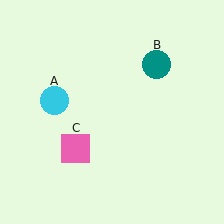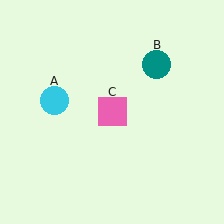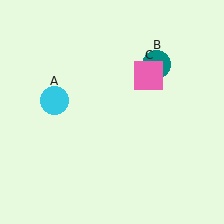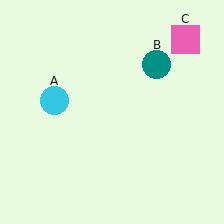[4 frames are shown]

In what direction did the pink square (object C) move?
The pink square (object C) moved up and to the right.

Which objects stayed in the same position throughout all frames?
Cyan circle (object A) and teal circle (object B) remained stationary.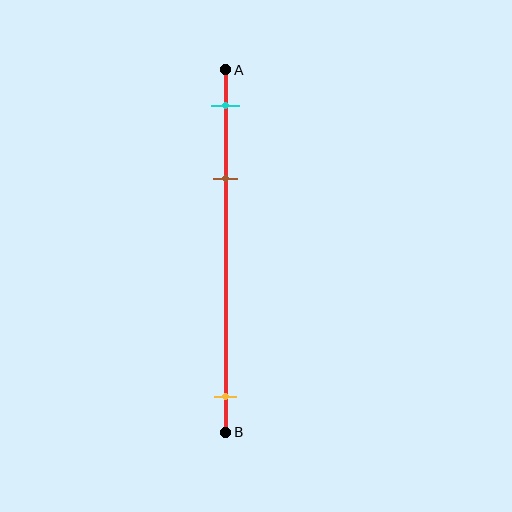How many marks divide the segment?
There are 3 marks dividing the segment.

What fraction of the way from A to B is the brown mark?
The brown mark is approximately 30% (0.3) of the way from A to B.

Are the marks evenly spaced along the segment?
No, the marks are not evenly spaced.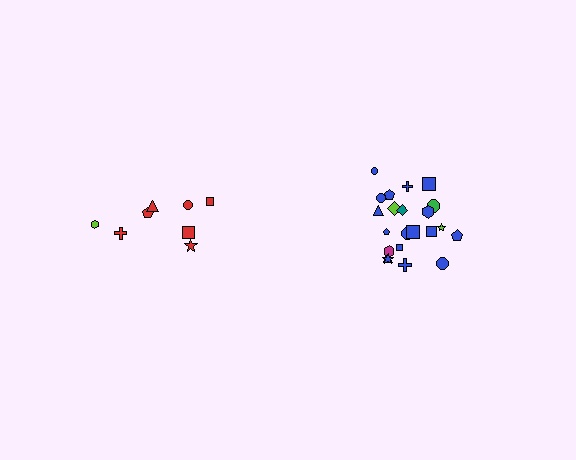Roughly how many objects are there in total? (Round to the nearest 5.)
Roughly 30 objects in total.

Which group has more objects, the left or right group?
The right group.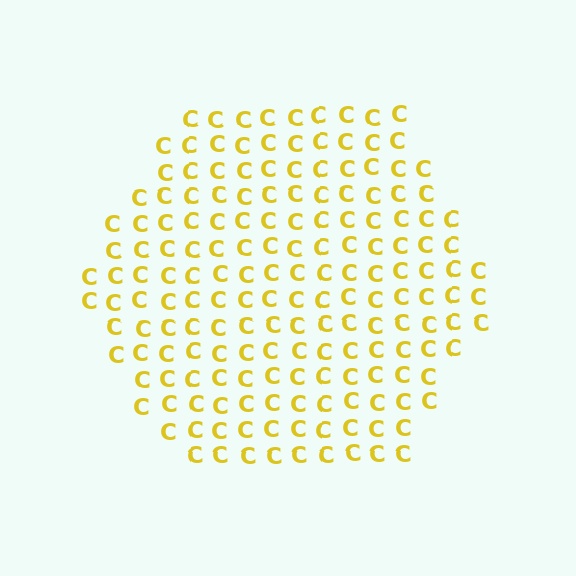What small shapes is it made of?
It is made of small letter C's.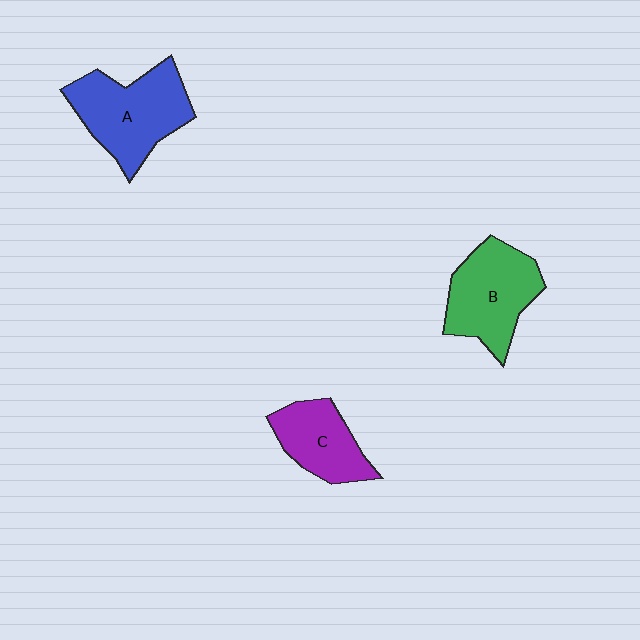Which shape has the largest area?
Shape A (blue).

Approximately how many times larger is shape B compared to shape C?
Approximately 1.3 times.